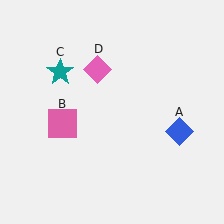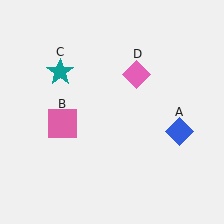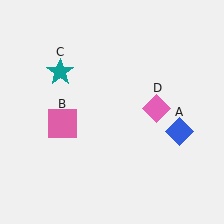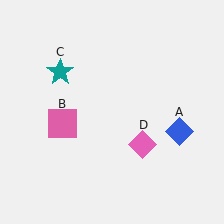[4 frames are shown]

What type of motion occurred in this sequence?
The pink diamond (object D) rotated clockwise around the center of the scene.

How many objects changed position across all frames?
1 object changed position: pink diamond (object D).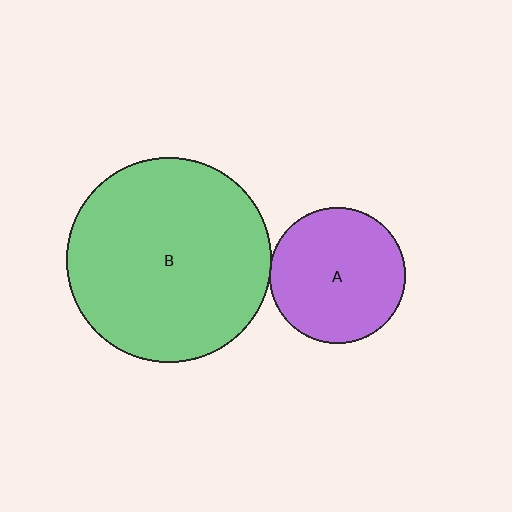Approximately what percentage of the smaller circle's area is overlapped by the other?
Approximately 5%.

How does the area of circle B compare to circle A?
Approximately 2.3 times.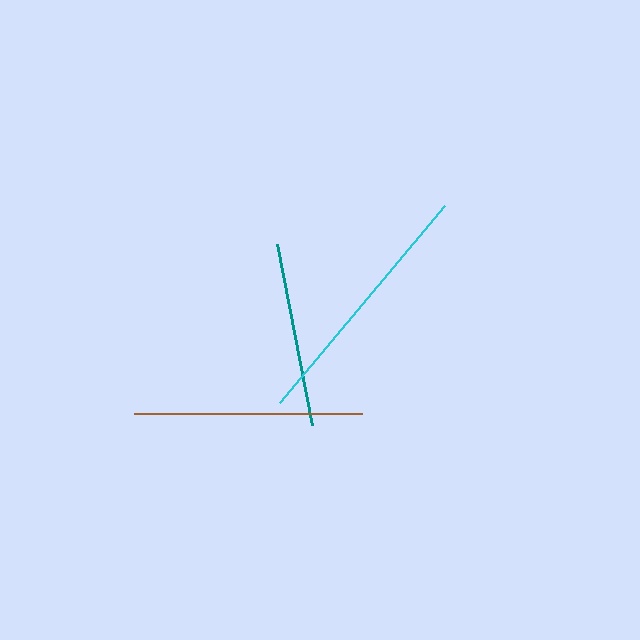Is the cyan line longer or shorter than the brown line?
The cyan line is longer than the brown line.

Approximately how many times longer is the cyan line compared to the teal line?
The cyan line is approximately 1.4 times the length of the teal line.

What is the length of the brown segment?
The brown segment is approximately 228 pixels long.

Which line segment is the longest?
The cyan line is the longest at approximately 258 pixels.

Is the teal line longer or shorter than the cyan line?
The cyan line is longer than the teal line.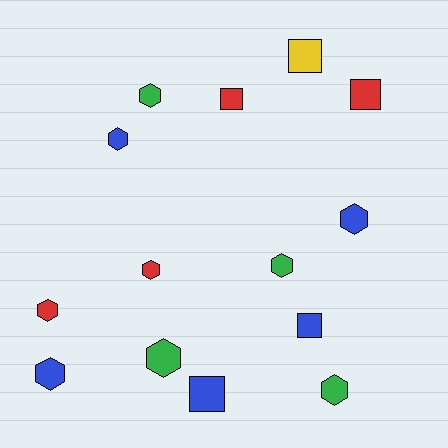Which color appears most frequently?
Blue, with 5 objects.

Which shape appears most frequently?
Hexagon, with 9 objects.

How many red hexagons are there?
There are 2 red hexagons.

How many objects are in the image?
There are 14 objects.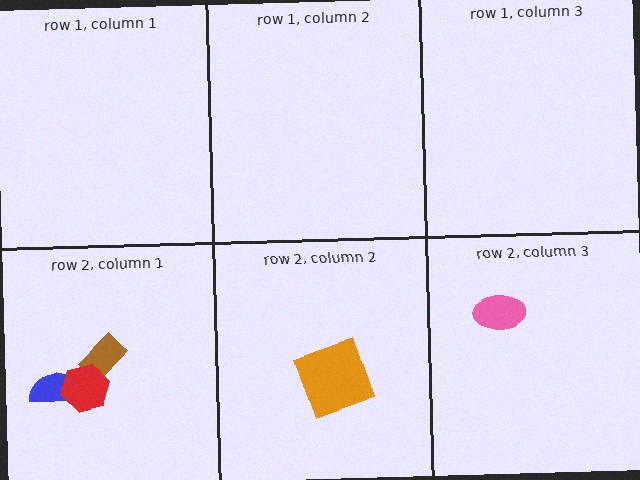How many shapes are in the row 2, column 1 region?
3.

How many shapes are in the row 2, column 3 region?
1.